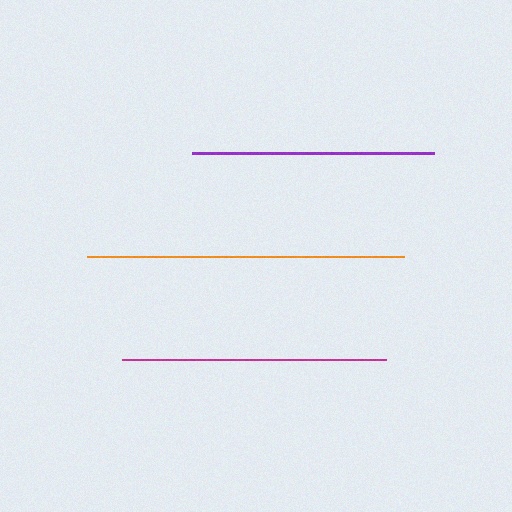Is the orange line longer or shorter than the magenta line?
The orange line is longer than the magenta line.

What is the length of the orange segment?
The orange segment is approximately 317 pixels long.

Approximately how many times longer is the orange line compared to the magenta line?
The orange line is approximately 1.2 times the length of the magenta line.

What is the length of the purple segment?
The purple segment is approximately 241 pixels long.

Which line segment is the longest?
The orange line is the longest at approximately 317 pixels.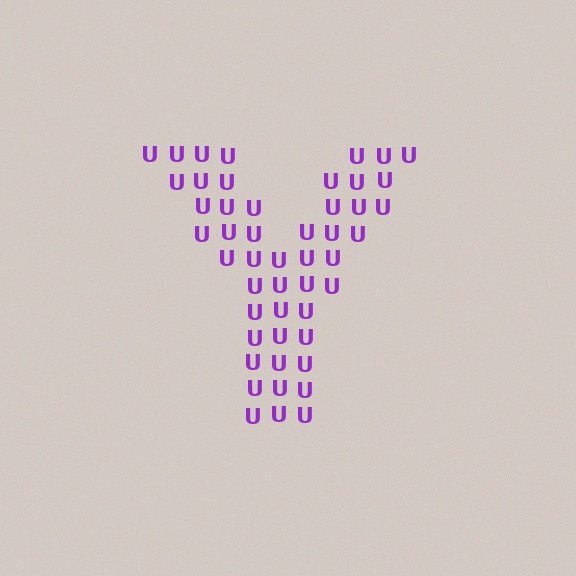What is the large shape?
The large shape is the letter Y.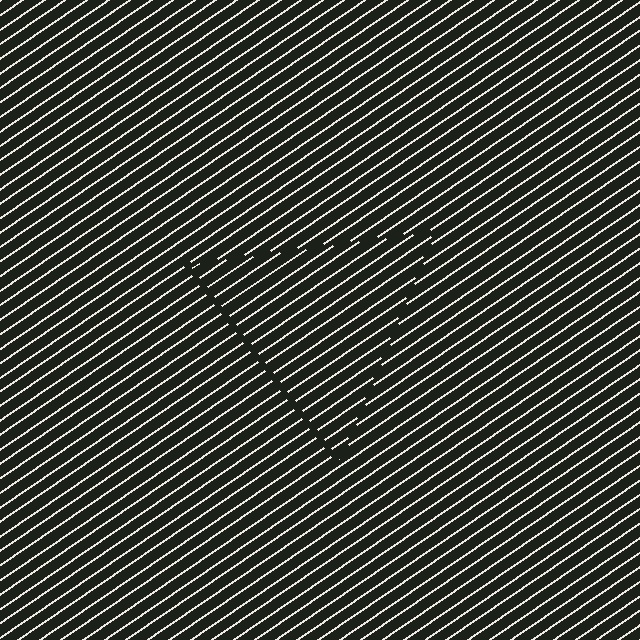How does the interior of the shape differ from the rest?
The interior of the shape contains the same grating, shifted by half a period — the contour is defined by the phase discontinuity where line-ends from the inner and outer gratings abut.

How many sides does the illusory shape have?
3 sides — the line-ends trace a triangle.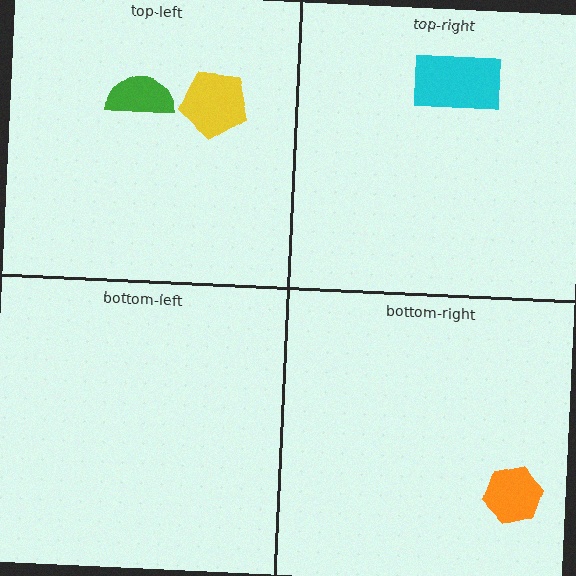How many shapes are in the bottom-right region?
1.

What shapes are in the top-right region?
The cyan rectangle.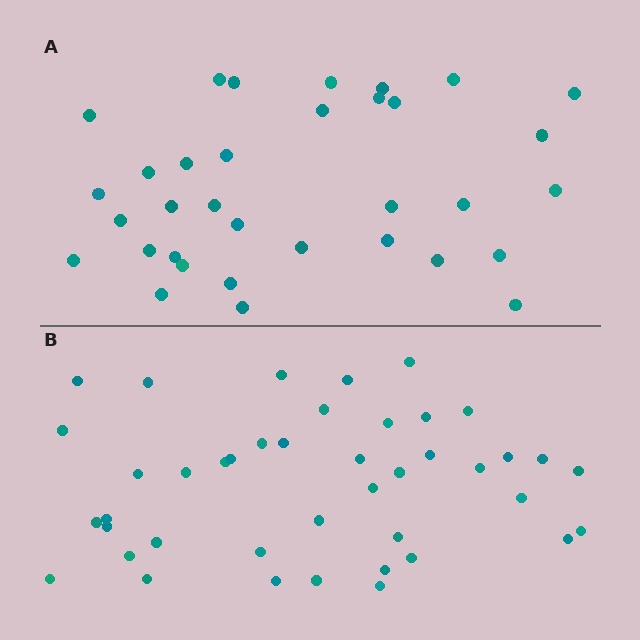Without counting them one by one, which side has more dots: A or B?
Region B (the bottom region) has more dots.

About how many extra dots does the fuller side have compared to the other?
Region B has roughly 8 or so more dots than region A.